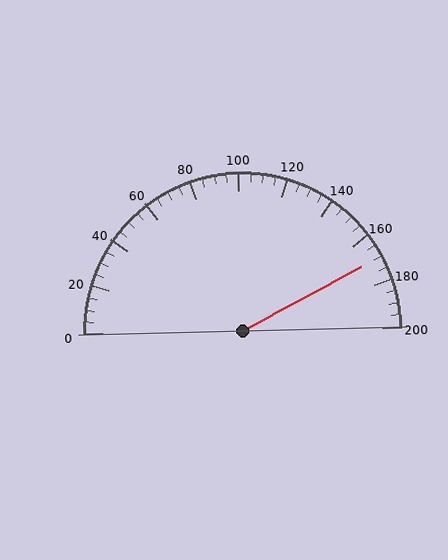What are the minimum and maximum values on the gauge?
The gauge ranges from 0 to 200.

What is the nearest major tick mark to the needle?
The nearest major tick mark is 160.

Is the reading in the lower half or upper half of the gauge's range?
The reading is in the upper half of the range (0 to 200).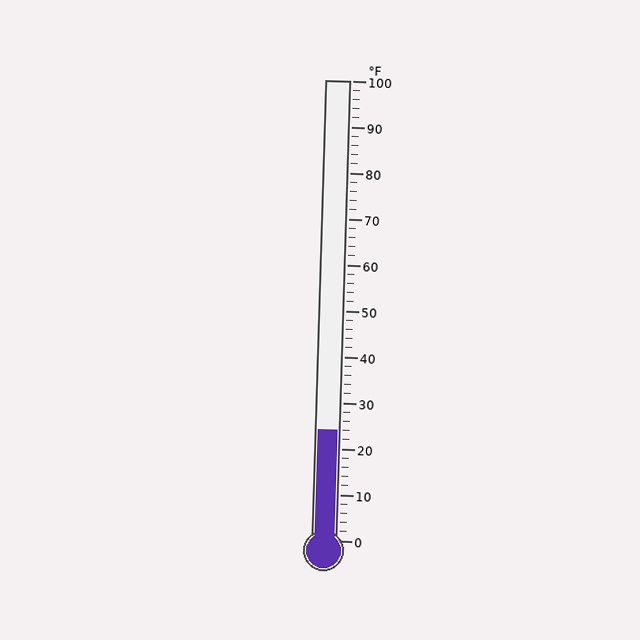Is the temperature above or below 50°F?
The temperature is below 50°F.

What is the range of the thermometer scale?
The thermometer scale ranges from 0°F to 100°F.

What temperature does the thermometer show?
The thermometer shows approximately 24°F.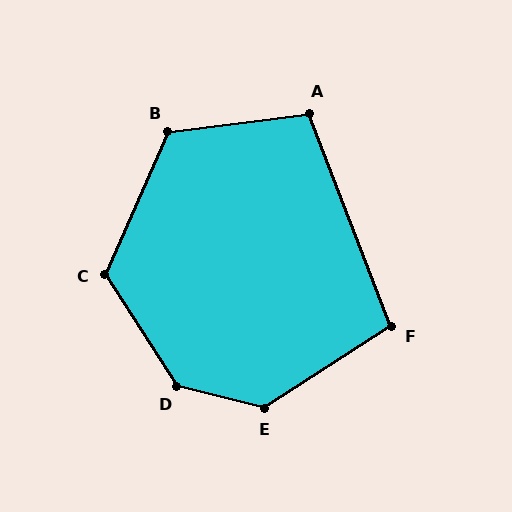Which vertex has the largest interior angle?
D, at approximately 137 degrees.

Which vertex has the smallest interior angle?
F, at approximately 102 degrees.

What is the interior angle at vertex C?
Approximately 123 degrees (obtuse).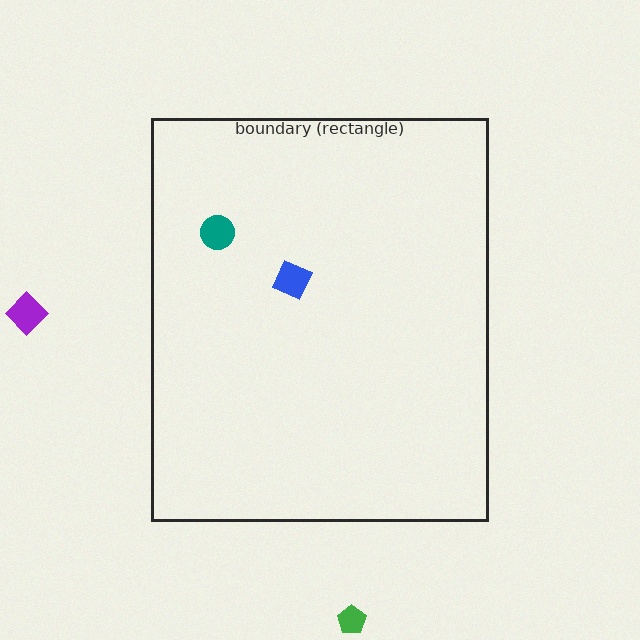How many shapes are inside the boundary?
2 inside, 2 outside.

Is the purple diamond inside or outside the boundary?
Outside.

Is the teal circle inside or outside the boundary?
Inside.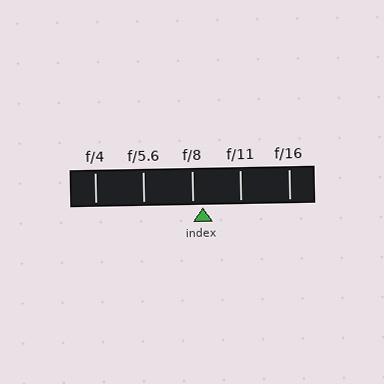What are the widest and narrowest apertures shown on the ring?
The widest aperture shown is f/4 and the narrowest is f/16.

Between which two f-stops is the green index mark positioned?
The index mark is between f/8 and f/11.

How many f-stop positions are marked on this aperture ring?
There are 5 f-stop positions marked.